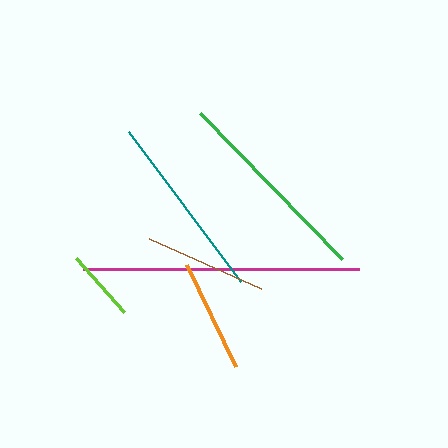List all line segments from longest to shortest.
From longest to shortest: magenta, green, teal, brown, orange, lime.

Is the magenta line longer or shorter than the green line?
The magenta line is longer than the green line.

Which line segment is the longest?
The magenta line is the longest at approximately 276 pixels.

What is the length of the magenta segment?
The magenta segment is approximately 276 pixels long.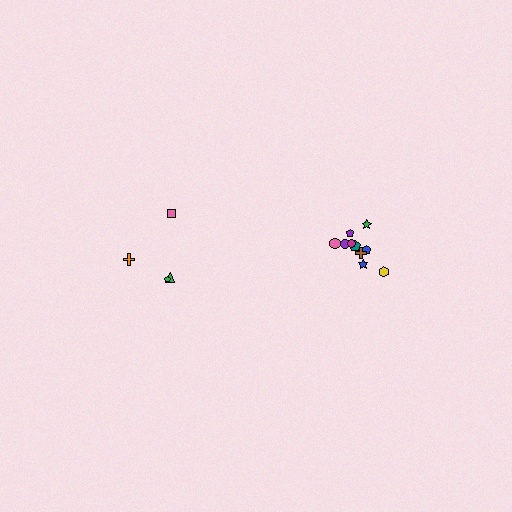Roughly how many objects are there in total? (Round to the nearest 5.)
Roughly 15 objects in total.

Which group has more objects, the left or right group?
The right group.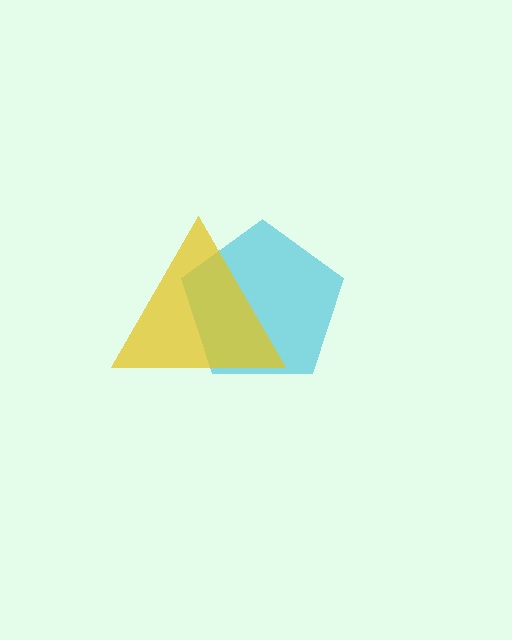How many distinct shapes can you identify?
There are 2 distinct shapes: a cyan pentagon, a yellow triangle.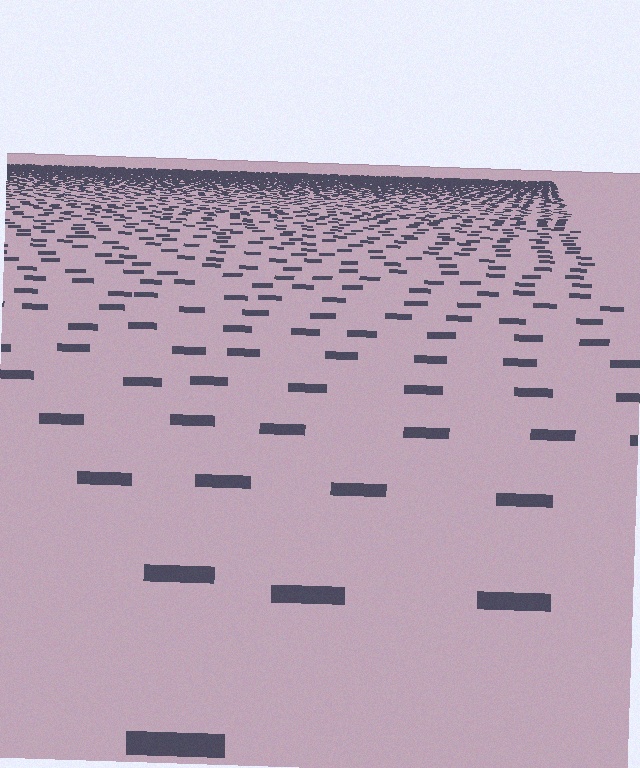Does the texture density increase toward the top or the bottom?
Density increases toward the top.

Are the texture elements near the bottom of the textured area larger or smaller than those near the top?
Larger. Near the bottom, elements are closer to the viewer and appear at a bigger on-screen size.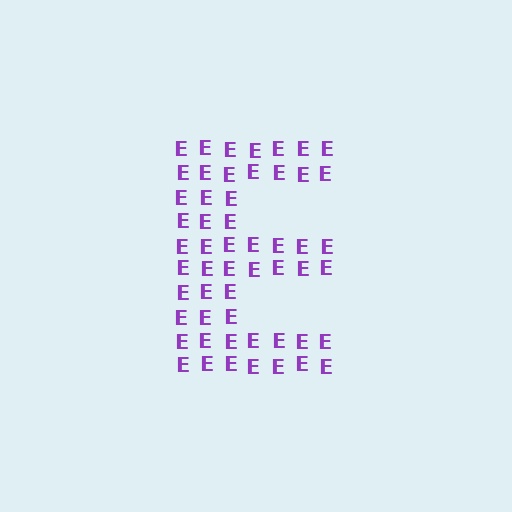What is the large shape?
The large shape is the letter E.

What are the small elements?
The small elements are letter E's.